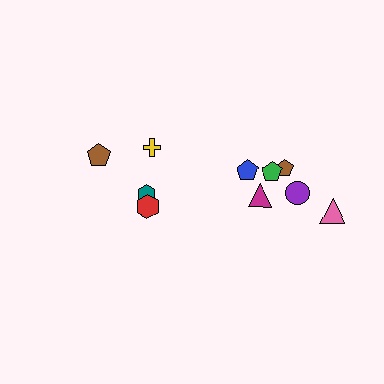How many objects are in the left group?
There are 4 objects.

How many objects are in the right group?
There are 6 objects.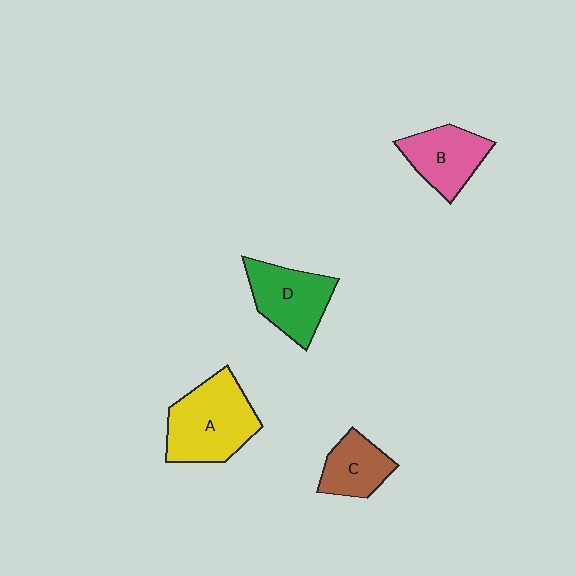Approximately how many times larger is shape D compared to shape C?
Approximately 1.4 times.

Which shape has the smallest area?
Shape C (brown).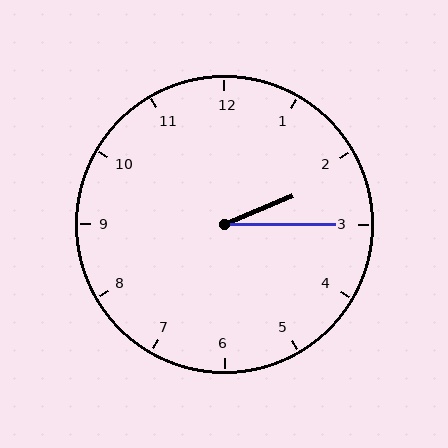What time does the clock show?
2:15.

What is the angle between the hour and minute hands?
Approximately 22 degrees.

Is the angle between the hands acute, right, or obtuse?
It is acute.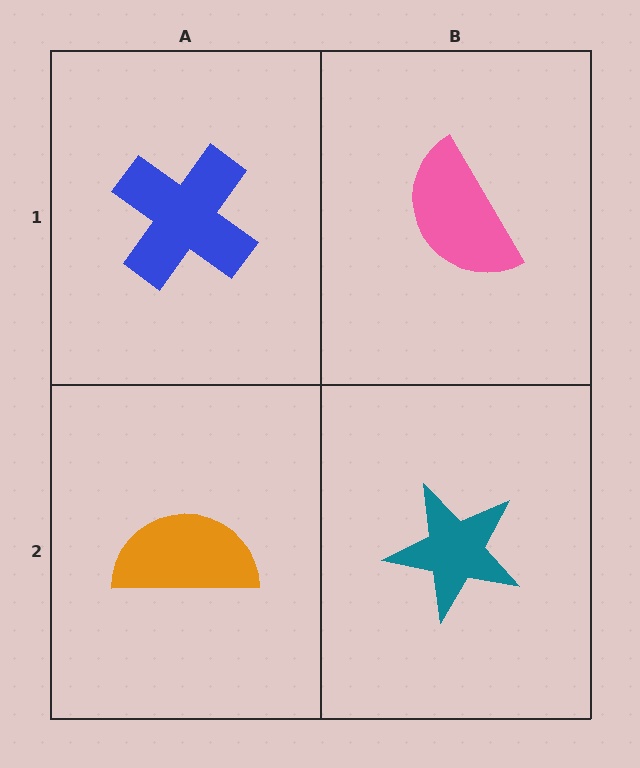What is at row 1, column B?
A pink semicircle.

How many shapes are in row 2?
2 shapes.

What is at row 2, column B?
A teal star.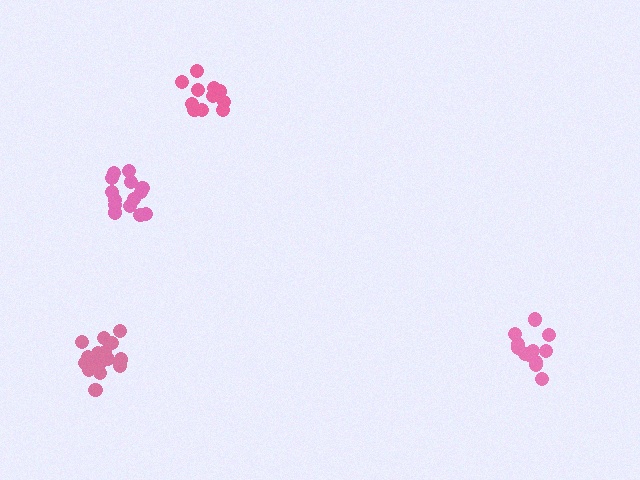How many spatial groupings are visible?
There are 4 spatial groupings.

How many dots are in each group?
Group 1: 12 dots, Group 2: 13 dots, Group 3: 17 dots, Group 4: 14 dots (56 total).